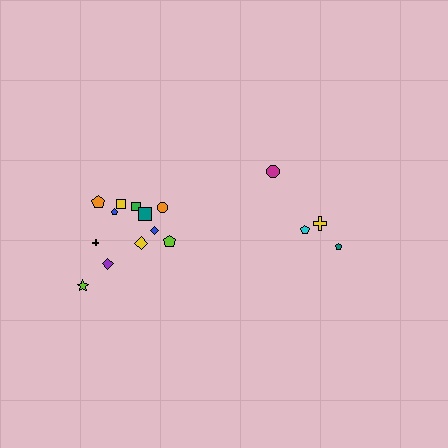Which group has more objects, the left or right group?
The left group.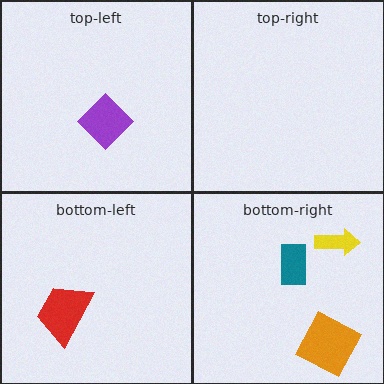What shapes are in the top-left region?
The purple diamond.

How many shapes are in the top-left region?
1.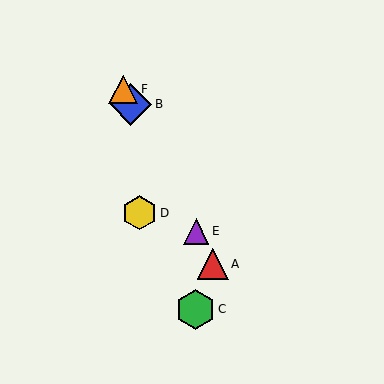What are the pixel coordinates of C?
Object C is at (195, 309).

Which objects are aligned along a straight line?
Objects A, B, E, F are aligned along a straight line.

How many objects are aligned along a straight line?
4 objects (A, B, E, F) are aligned along a straight line.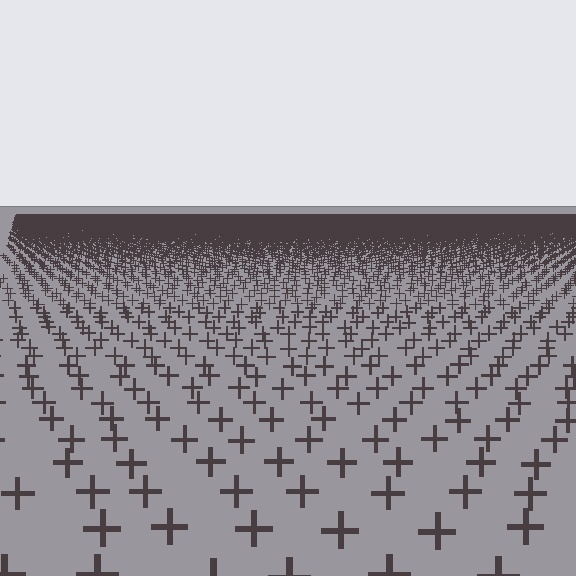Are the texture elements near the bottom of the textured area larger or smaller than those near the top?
Larger. Near the bottom, elements are closer to the viewer and appear at a bigger on-screen size.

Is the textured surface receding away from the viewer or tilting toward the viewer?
The surface is receding away from the viewer. Texture elements get smaller and denser toward the top.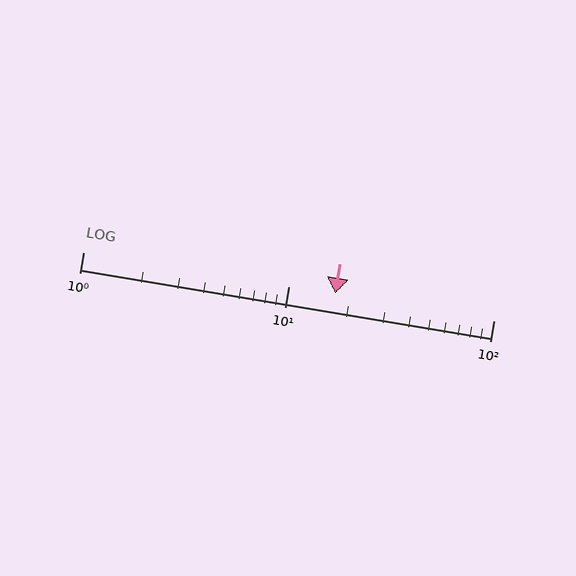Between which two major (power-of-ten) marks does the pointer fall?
The pointer is between 10 and 100.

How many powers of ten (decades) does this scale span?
The scale spans 2 decades, from 1 to 100.